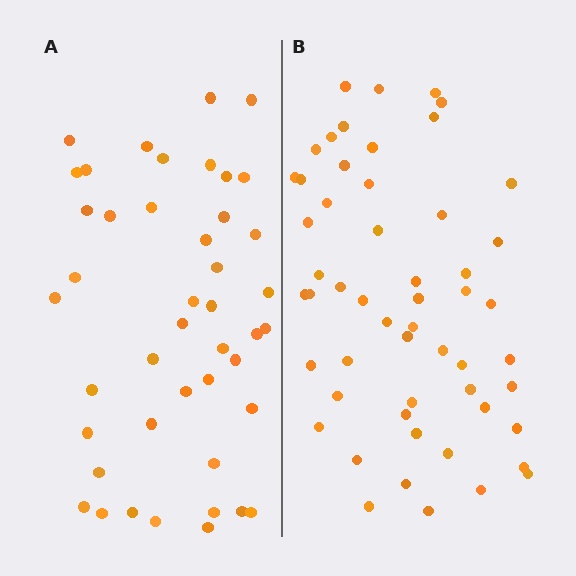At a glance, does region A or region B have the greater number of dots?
Region B (the right region) has more dots.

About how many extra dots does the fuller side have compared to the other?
Region B has roughly 10 or so more dots than region A.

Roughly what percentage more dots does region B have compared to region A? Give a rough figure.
About 25% more.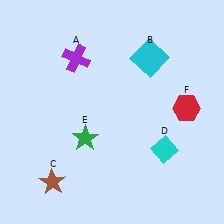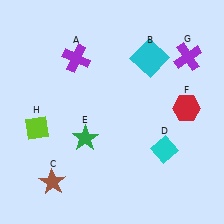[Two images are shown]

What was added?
A purple cross (G), a lime diamond (H) were added in Image 2.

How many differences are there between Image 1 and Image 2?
There are 2 differences between the two images.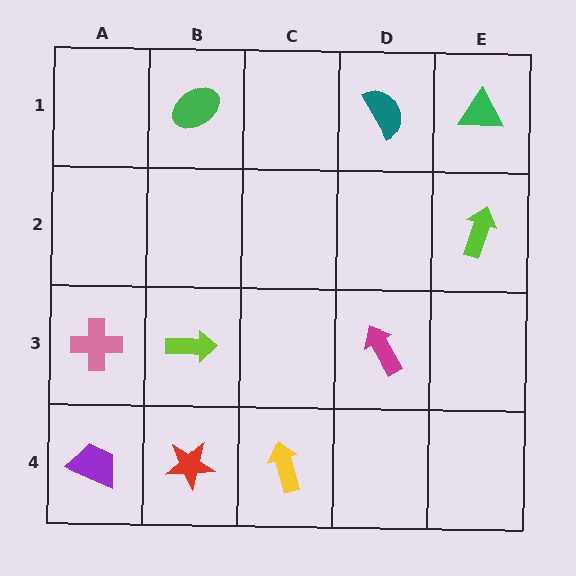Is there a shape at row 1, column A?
No, that cell is empty.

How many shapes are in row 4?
3 shapes.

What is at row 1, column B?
A green ellipse.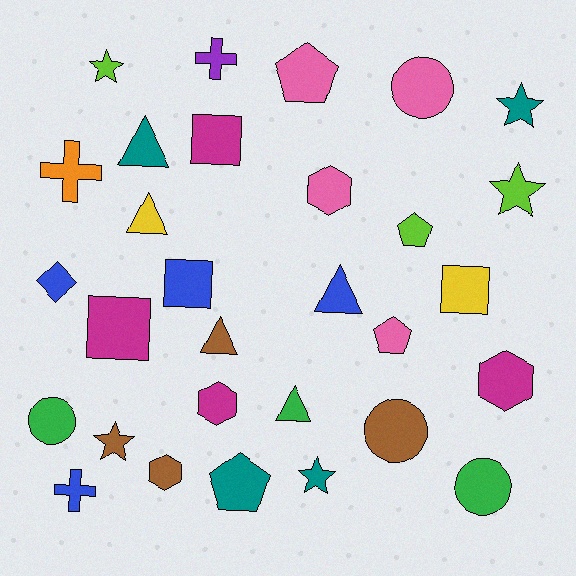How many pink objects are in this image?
There are 4 pink objects.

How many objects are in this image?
There are 30 objects.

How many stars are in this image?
There are 5 stars.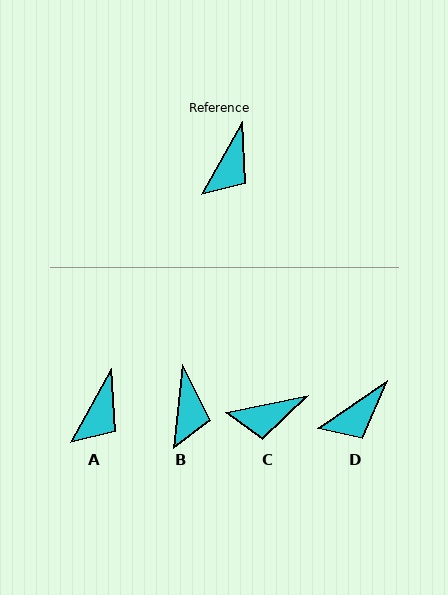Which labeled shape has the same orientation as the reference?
A.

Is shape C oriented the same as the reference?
No, it is off by about 50 degrees.